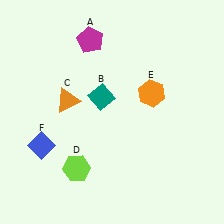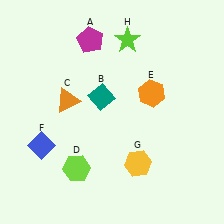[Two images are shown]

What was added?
A yellow hexagon (G), a lime star (H) were added in Image 2.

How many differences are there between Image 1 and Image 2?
There are 2 differences between the two images.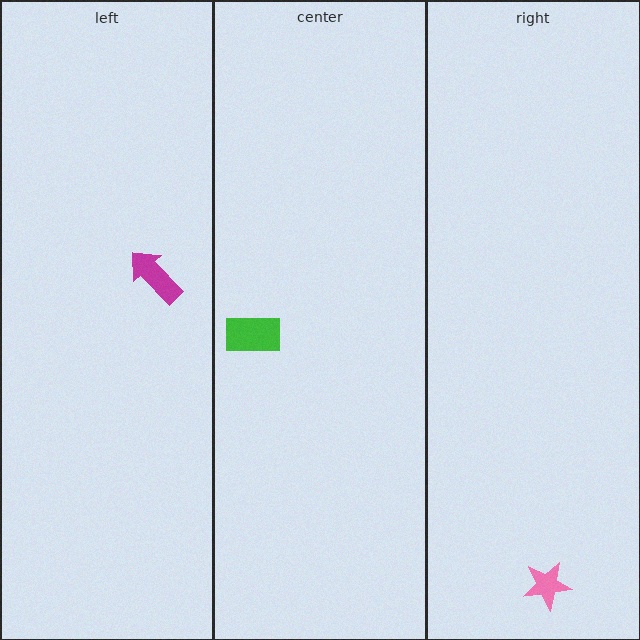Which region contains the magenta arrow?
The left region.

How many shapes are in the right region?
1.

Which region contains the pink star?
The right region.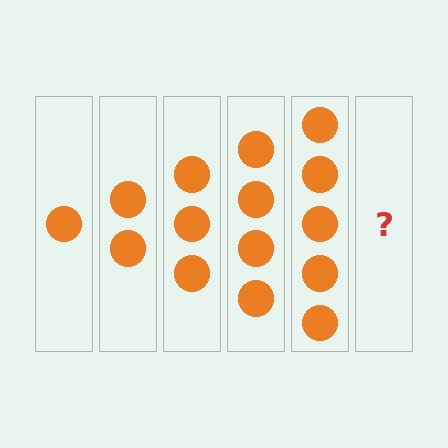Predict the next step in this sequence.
The next step is 6 circles.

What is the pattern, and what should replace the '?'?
The pattern is that each step adds one more circle. The '?' should be 6 circles.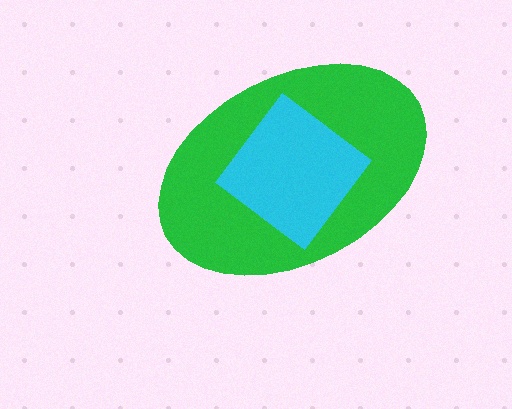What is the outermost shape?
The green ellipse.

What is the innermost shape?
The cyan diamond.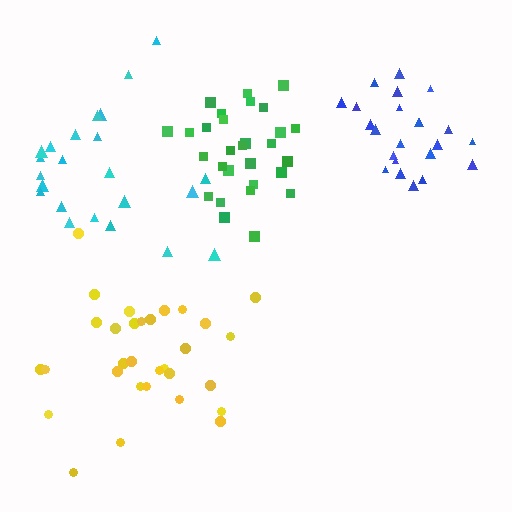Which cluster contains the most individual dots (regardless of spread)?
Yellow (31).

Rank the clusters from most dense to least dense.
green, blue, yellow, cyan.